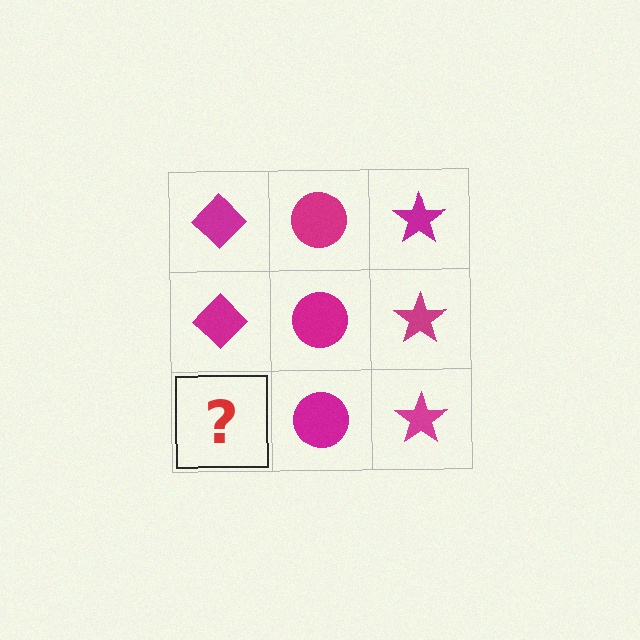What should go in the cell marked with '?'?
The missing cell should contain a magenta diamond.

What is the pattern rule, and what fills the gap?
The rule is that each column has a consistent shape. The gap should be filled with a magenta diamond.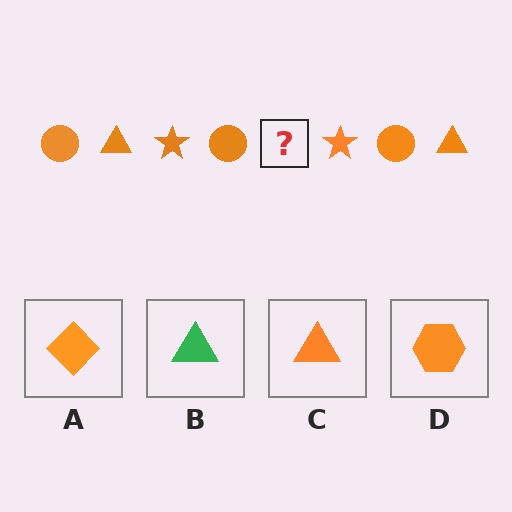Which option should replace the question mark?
Option C.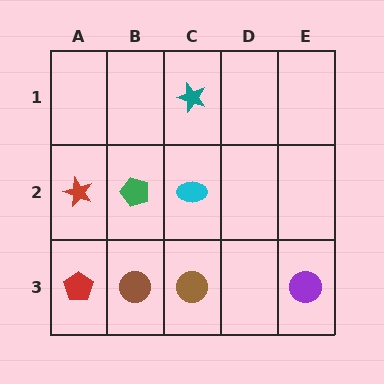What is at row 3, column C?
A brown circle.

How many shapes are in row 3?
4 shapes.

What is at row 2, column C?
A cyan ellipse.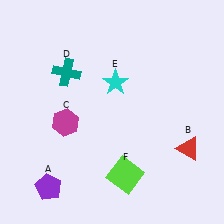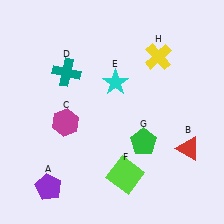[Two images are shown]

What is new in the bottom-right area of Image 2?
A green pentagon (G) was added in the bottom-right area of Image 2.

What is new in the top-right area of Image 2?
A yellow cross (H) was added in the top-right area of Image 2.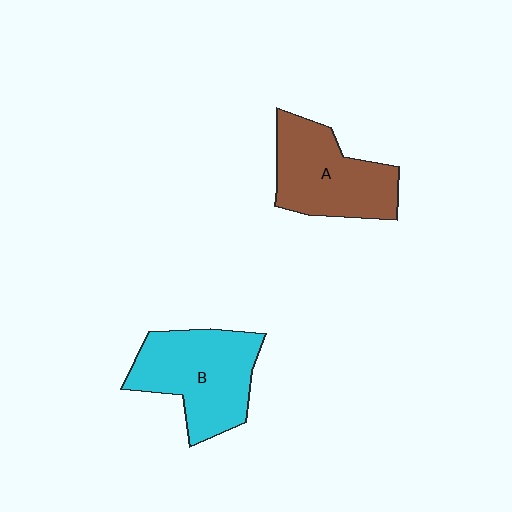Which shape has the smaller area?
Shape A (brown).